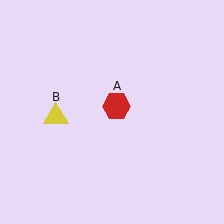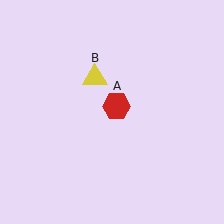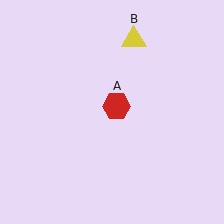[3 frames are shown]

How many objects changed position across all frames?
1 object changed position: yellow triangle (object B).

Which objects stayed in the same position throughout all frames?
Red hexagon (object A) remained stationary.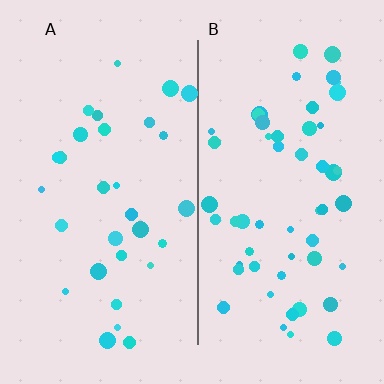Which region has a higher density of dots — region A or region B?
B (the right).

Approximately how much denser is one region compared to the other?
Approximately 1.8× — region B over region A.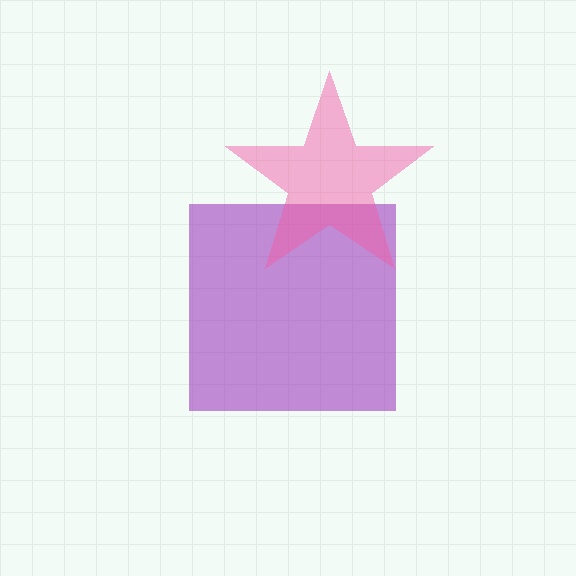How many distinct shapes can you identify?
There are 2 distinct shapes: a purple square, a pink star.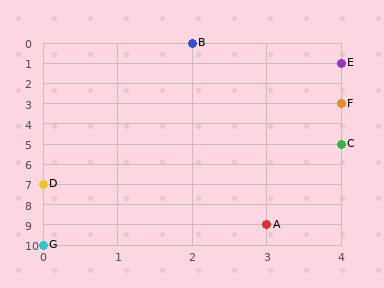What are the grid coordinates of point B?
Point B is at grid coordinates (2, 0).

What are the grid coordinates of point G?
Point G is at grid coordinates (0, 10).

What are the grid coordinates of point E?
Point E is at grid coordinates (4, 1).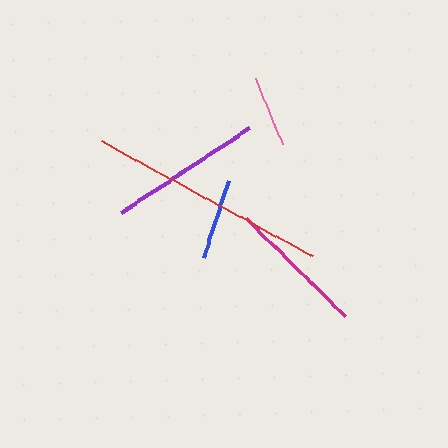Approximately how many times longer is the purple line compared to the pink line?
The purple line is approximately 2.2 times the length of the pink line.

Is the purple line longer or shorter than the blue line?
The purple line is longer than the blue line.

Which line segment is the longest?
The red line is the longest at approximately 240 pixels.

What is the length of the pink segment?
The pink segment is approximately 71 pixels long.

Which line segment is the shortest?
The pink line is the shortest at approximately 71 pixels.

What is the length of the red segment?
The red segment is approximately 240 pixels long.